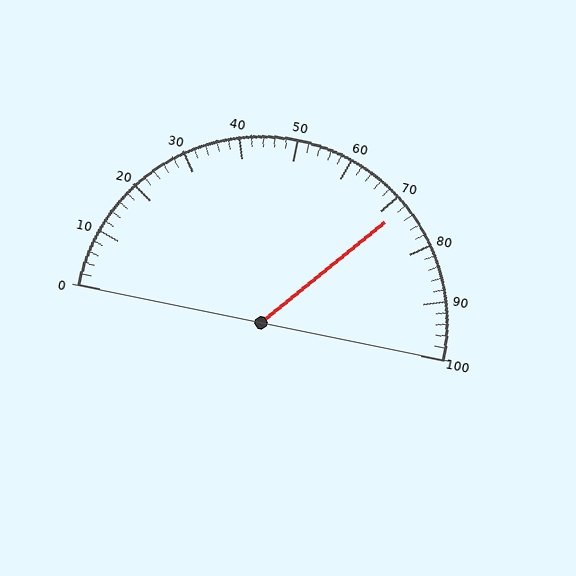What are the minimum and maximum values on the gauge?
The gauge ranges from 0 to 100.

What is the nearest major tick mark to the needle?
The nearest major tick mark is 70.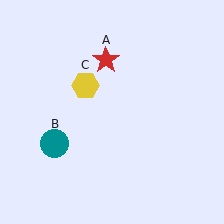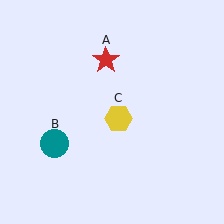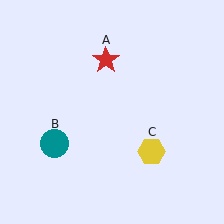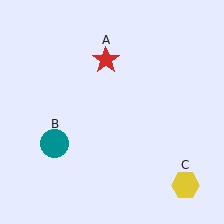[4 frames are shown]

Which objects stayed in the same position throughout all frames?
Red star (object A) and teal circle (object B) remained stationary.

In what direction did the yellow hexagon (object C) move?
The yellow hexagon (object C) moved down and to the right.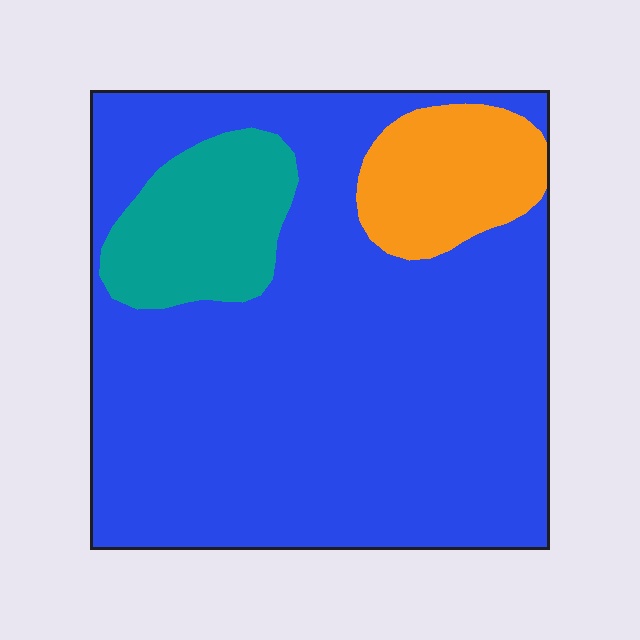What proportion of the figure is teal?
Teal covers 12% of the figure.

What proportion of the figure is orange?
Orange takes up less than a sixth of the figure.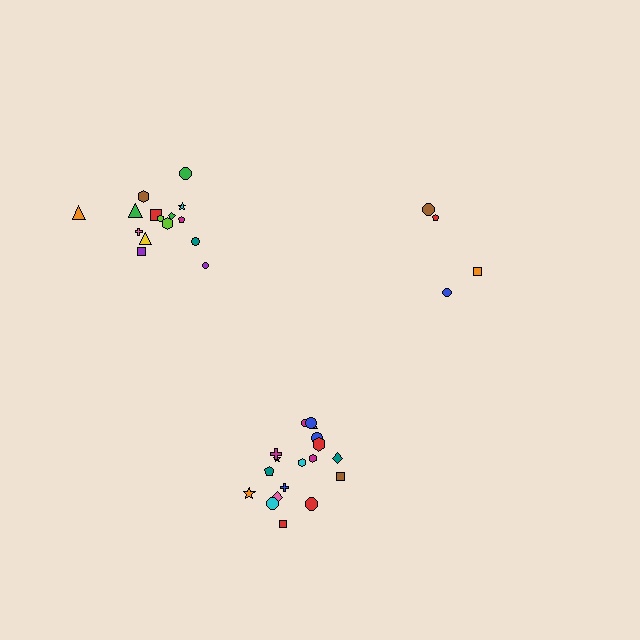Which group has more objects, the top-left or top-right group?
The top-left group.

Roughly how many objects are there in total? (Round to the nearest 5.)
Roughly 35 objects in total.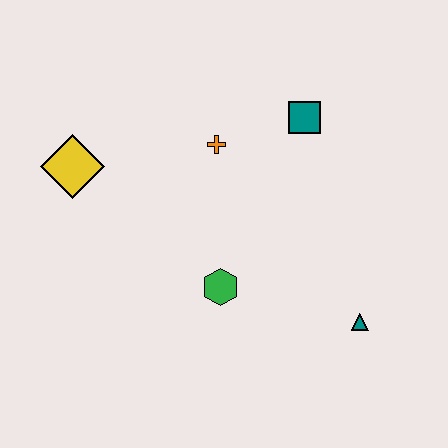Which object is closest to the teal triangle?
The green hexagon is closest to the teal triangle.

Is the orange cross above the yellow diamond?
Yes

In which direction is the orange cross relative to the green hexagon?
The orange cross is above the green hexagon.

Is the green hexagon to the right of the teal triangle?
No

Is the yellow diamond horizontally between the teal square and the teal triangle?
No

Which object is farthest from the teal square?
The yellow diamond is farthest from the teal square.